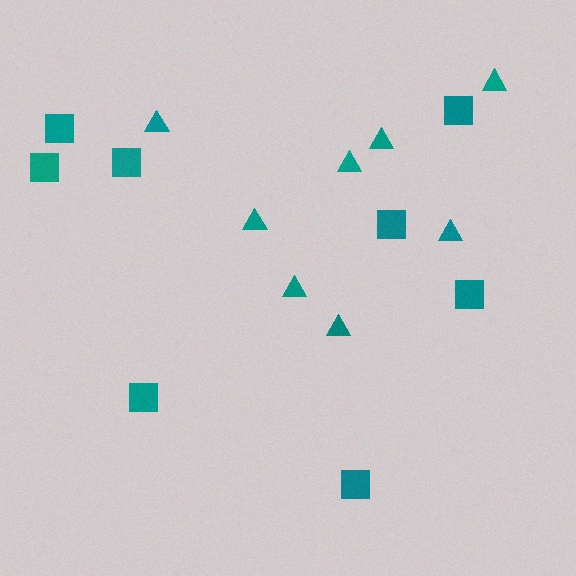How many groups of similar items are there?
There are 2 groups: one group of squares (8) and one group of triangles (8).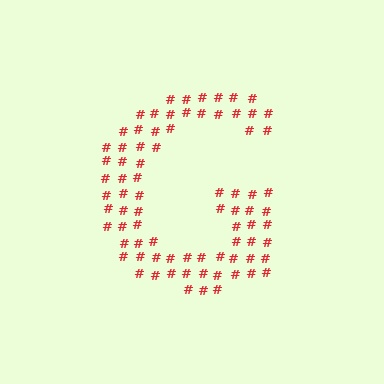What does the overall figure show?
The overall figure shows the letter G.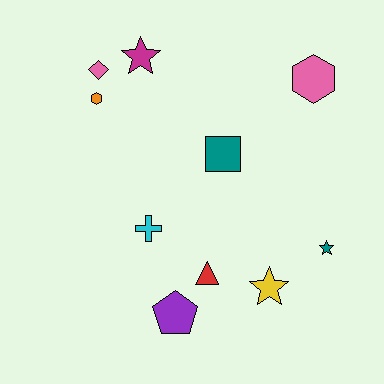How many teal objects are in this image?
There are 2 teal objects.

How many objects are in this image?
There are 10 objects.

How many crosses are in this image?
There is 1 cross.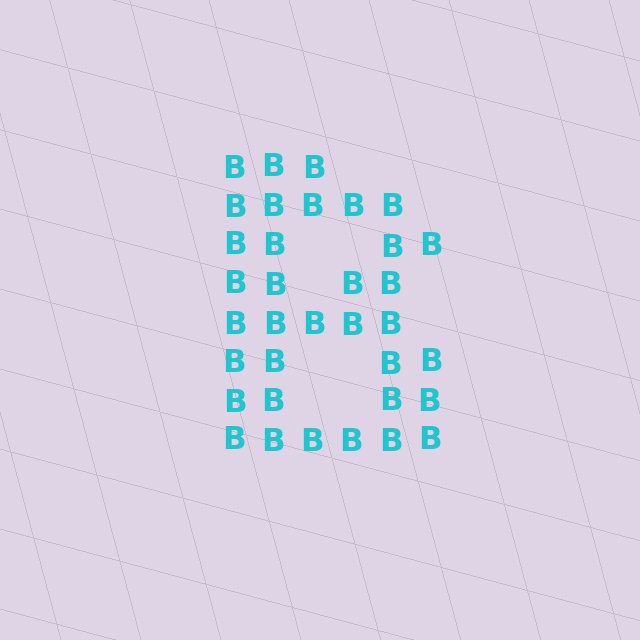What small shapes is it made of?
It is made of small letter B's.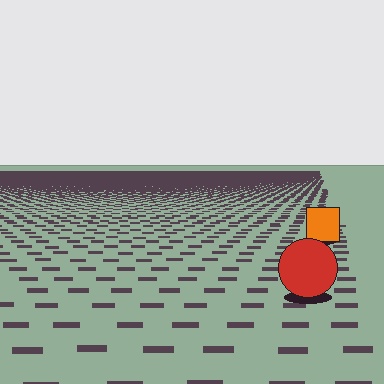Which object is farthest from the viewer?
The orange square is farthest from the viewer. It appears smaller and the ground texture around it is denser.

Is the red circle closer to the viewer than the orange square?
Yes. The red circle is closer — you can tell from the texture gradient: the ground texture is coarser near it.